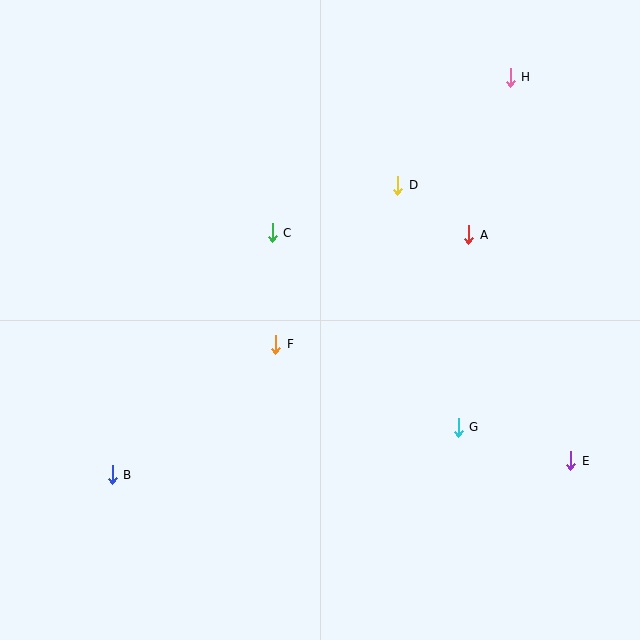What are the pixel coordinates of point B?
Point B is at (112, 475).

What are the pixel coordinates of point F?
Point F is at (276, 344).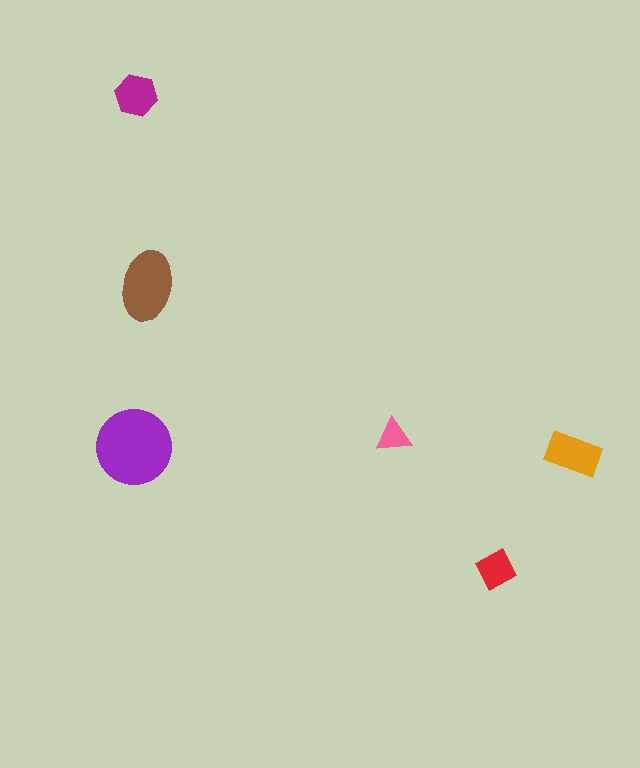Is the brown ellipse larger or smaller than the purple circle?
Smaller.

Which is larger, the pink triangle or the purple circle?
The purple circle.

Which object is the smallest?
The pink triangle.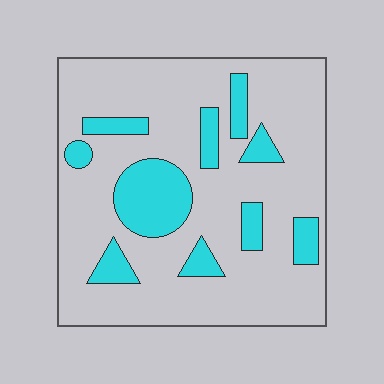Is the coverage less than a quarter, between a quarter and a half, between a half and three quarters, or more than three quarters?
Less than a quarter.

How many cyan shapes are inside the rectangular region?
10.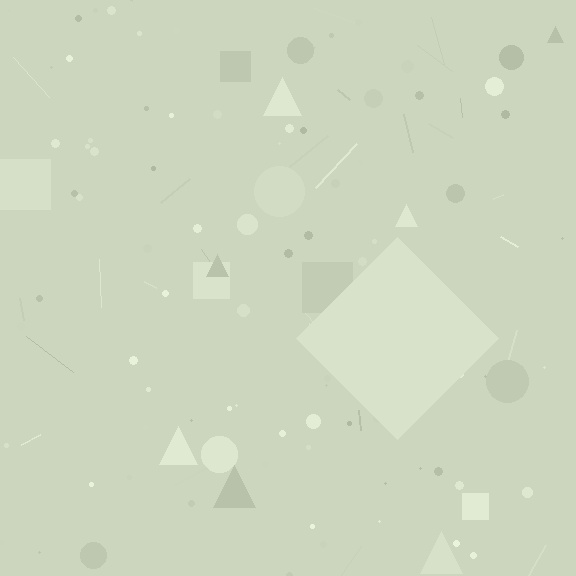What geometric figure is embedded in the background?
A diamond is embedded in the background.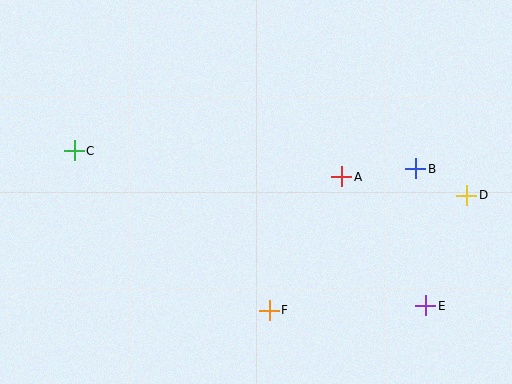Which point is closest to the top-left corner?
Point C is closest to the top-left corner.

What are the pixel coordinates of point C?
Point C is at (74, 151).